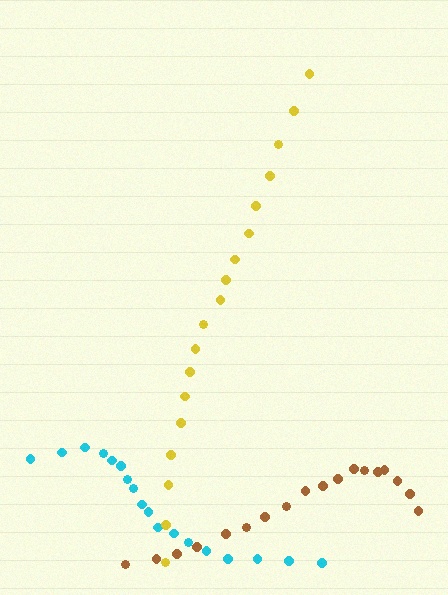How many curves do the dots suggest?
There are 3 distinct paths.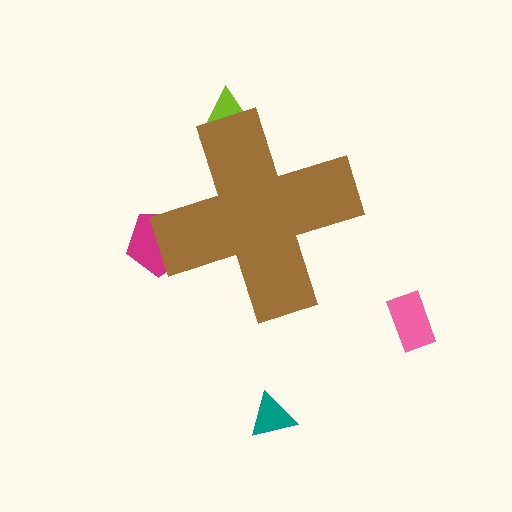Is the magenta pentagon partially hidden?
Yes, the magenta pentagon is partially hidden behind the brown cross.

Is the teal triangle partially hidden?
No, the teal triangle is fully visible.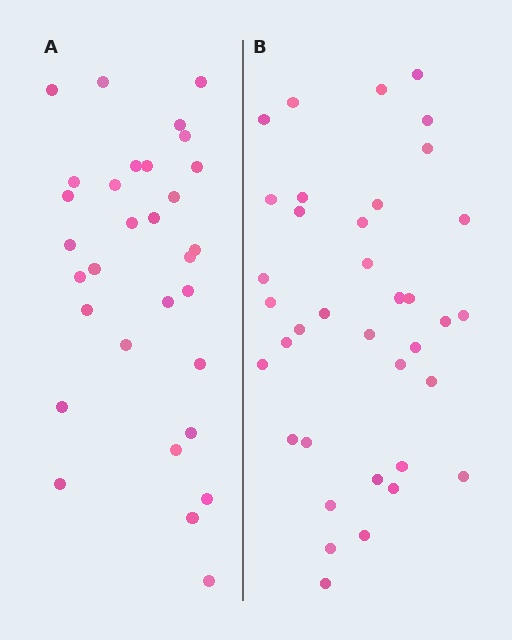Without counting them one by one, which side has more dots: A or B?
Region B (the right region) has more dots.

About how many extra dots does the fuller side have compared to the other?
Region B has about 6 more dots than region A.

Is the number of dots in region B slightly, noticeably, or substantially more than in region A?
Region B has only slightly more — the two regions are fairly close. The ratio is roughly 1.2 to 1.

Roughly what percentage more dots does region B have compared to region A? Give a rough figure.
About 20% more.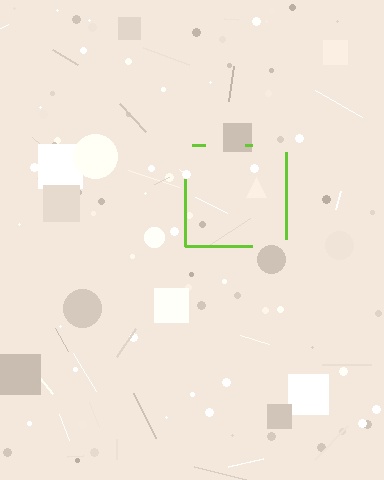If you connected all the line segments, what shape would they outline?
They would outline a square.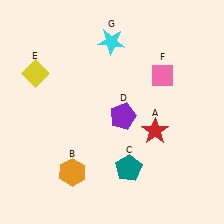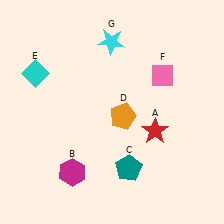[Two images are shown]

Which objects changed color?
B changed from orange to magenta. D changed from purple to orange. E changed from yellow to cyan.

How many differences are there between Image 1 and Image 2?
There are 3 differences between the two images.